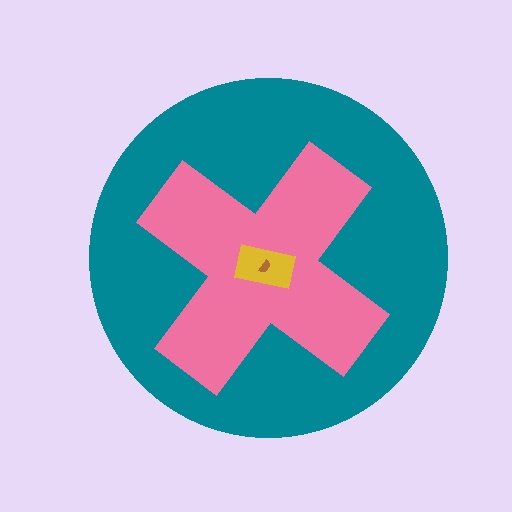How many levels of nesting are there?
4.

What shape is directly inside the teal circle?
The pink cross.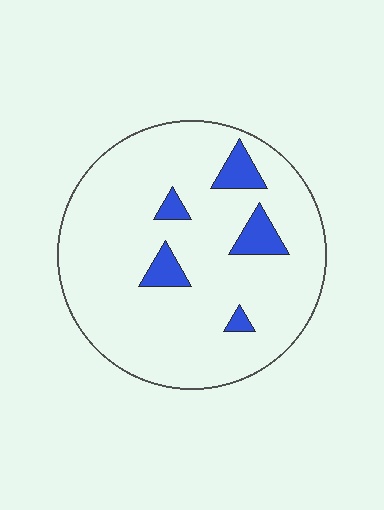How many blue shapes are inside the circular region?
5.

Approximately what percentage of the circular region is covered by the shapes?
Approximately 10%.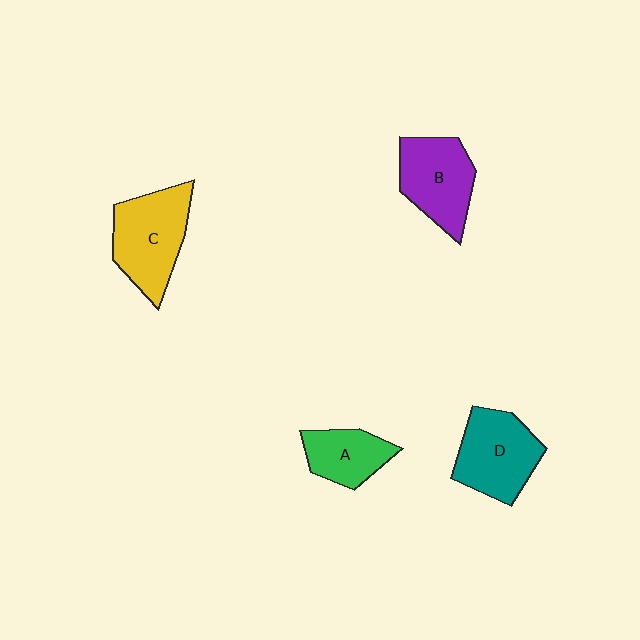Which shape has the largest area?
Shape C (yellow).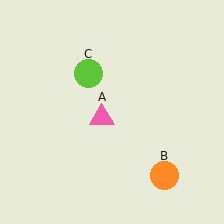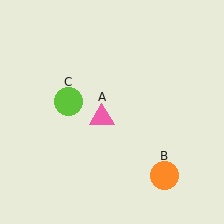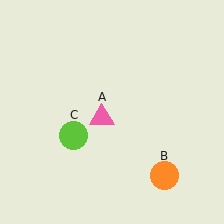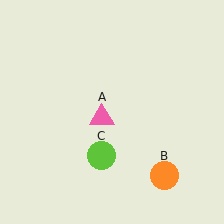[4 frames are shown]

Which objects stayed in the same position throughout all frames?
Pink triangle (object A) and orange circle (object B) remained stationary.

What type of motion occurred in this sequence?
The lime circle (object C) rotated counterclockwise around the center of the scene.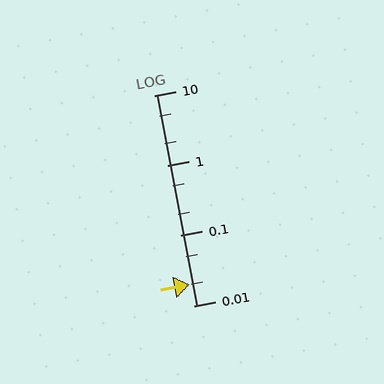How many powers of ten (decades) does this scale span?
The scale spans 3 decades, from 0.01 to 10.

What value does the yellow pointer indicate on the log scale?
The pointer indicates approximately 0.02.